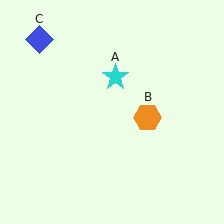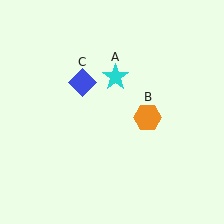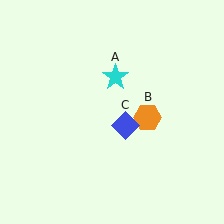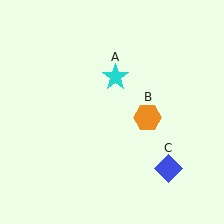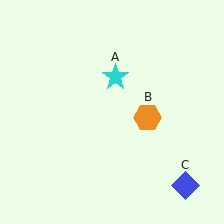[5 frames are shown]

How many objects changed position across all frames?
1 object changed position: blue diamond (object C).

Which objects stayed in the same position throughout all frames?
Cyan star (object A) and orange hexagon (object B) remained stationary.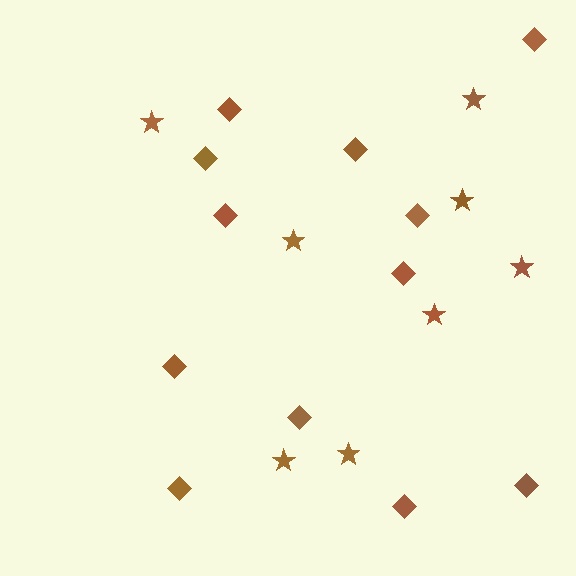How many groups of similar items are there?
There are 2 groups: one group of diamonds (12) and one group of stars (8).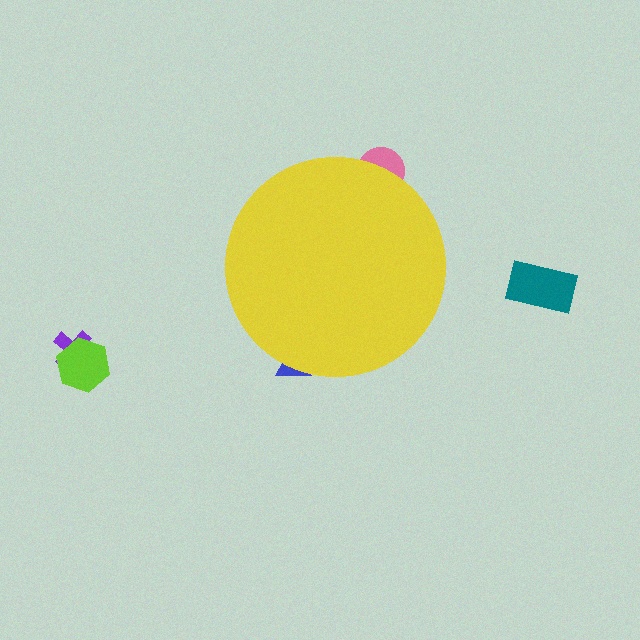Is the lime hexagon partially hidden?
No, the lime hexagon is fully visible.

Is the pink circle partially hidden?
Yes, the pink circle is partially hidden behind the yellow circle.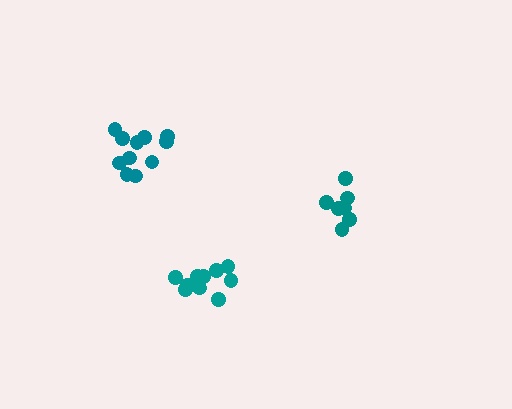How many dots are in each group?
Group 1: 10 dots, Group 2: 12 dots, Group 3: 7 dots (29 total).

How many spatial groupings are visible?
There are 3 spatial groupings.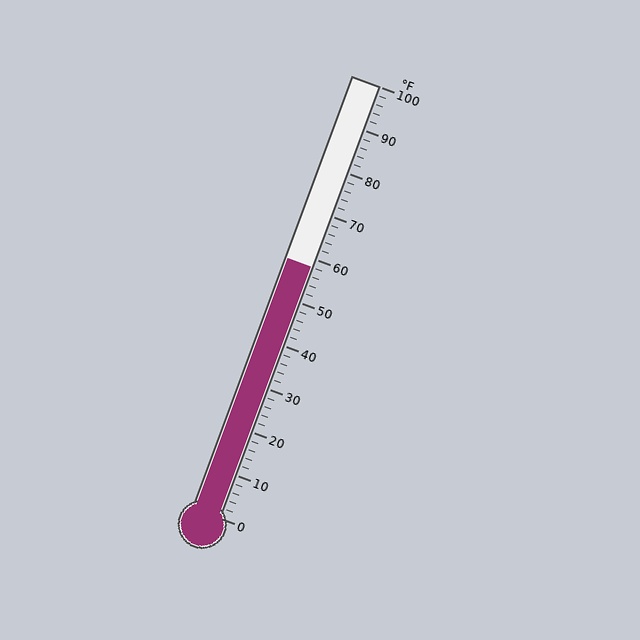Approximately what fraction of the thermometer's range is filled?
The thermometer is filled to approximately 60% of its range.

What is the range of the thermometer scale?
The thermometer scale ranges from 0°F to 100°F.